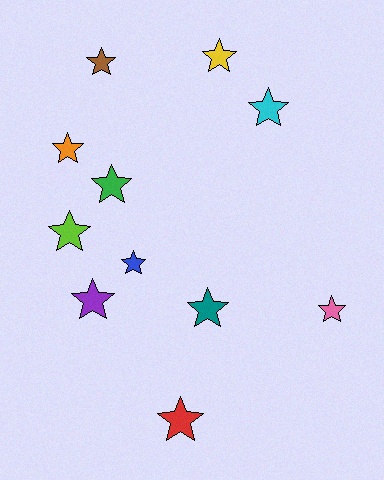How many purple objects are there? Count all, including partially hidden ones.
There is 1 purple object.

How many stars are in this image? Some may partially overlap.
There are 11 stars.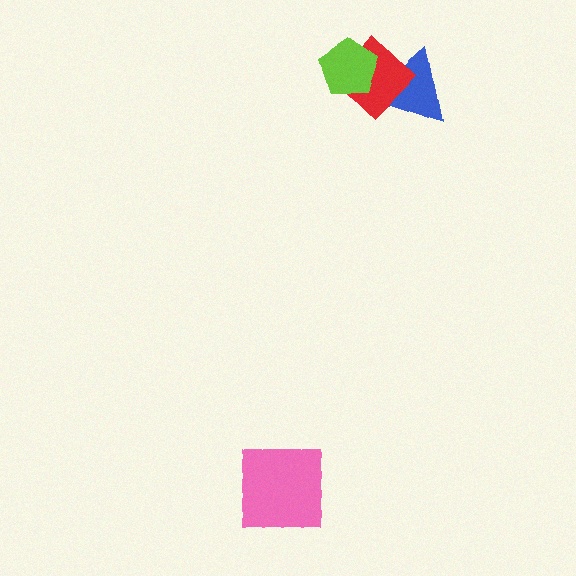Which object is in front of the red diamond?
The lime pentagon is in front of the red diamond.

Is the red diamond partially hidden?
Yes, it is partially covered by another shape.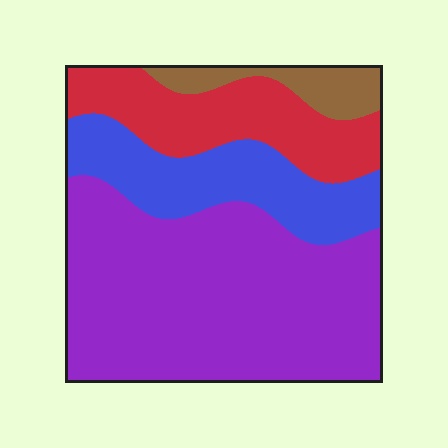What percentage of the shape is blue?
Blue covers about 20% of the shape.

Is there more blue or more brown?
Blue.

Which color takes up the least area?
Brown, at roughly 5%.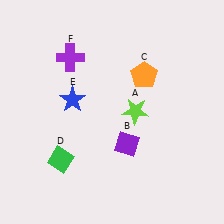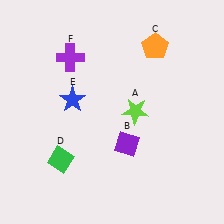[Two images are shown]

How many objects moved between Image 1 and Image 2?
1 object moved between the two images.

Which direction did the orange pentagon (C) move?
The orange pentagon (C) moved up.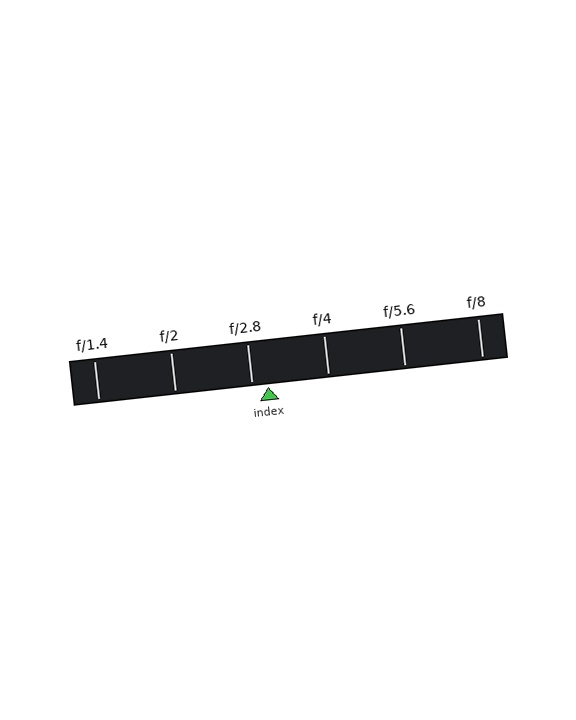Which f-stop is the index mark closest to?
The index mark is closest to f/2.8.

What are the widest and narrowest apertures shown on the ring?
The widest aperture shown is f/1.4 and the narrowest is f/8.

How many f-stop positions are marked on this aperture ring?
There are 6 f-stop positions marked.